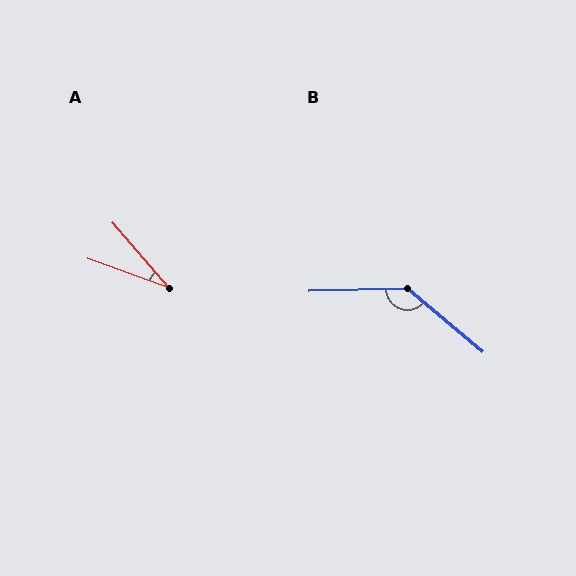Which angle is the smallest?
A, at approximately 30 degrees.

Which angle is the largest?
B, at approximately 138 degrees.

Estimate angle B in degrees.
Approximately 138 degrees.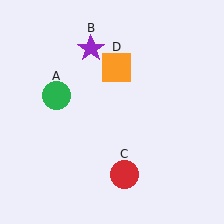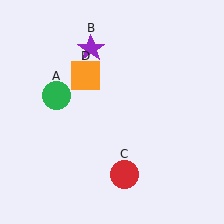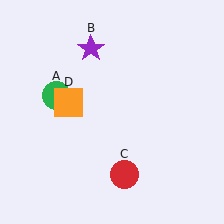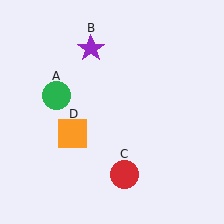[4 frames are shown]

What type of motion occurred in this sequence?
The orange square (object D) rotated counterclockwise around the center of the scene.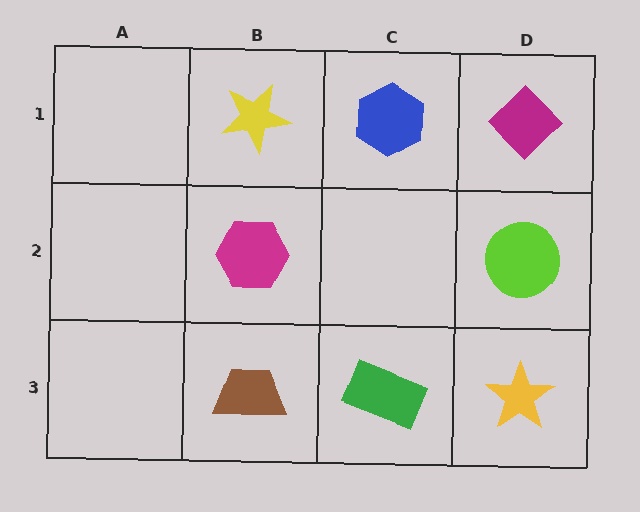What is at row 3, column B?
A brown trapezoid.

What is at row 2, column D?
A lime circle.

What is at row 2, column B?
A magenta hexagon.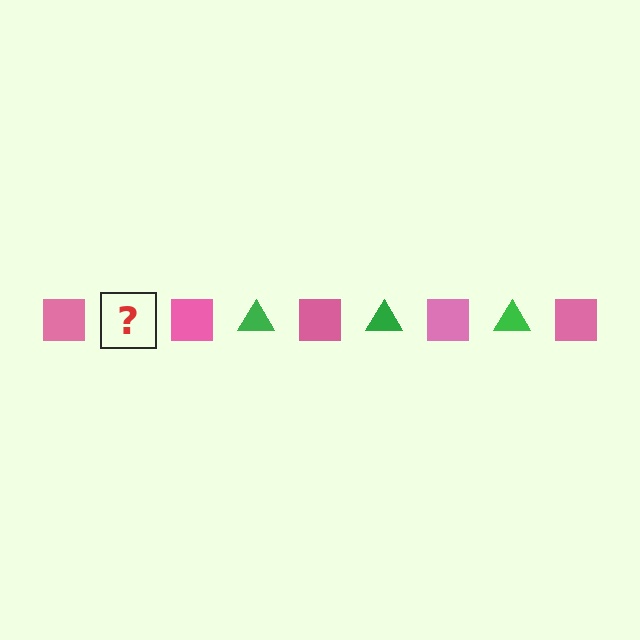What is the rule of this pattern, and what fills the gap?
The rule is that the pattern alternates between pink square and green triangle. The gap should be filled with a green triangle.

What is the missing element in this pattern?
The missing element is a green triangle.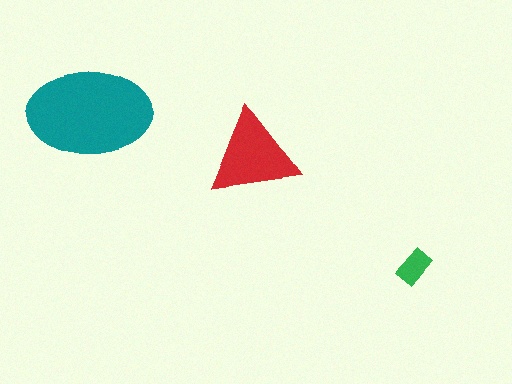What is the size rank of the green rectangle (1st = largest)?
3rd.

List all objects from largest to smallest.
The teal ellipse, the red triangle, the green rectangle.